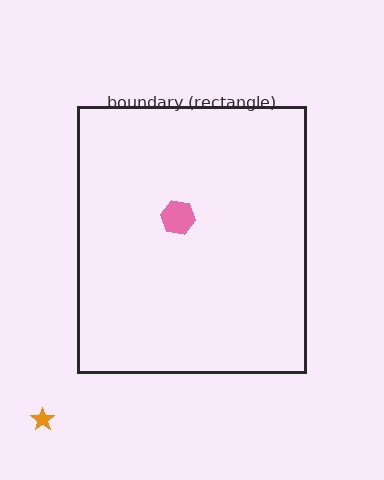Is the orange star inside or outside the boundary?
Outside.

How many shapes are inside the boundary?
1 inside, 1 outside.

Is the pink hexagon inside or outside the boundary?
Inside.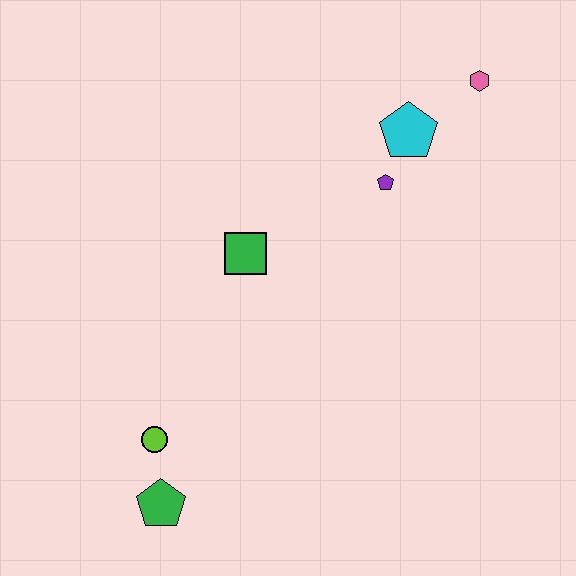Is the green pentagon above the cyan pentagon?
No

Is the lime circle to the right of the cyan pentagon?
No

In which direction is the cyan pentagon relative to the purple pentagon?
The cyan pentagon is above the purple pentagon.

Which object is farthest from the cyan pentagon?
The green pentagon is farthest from the cyan pentagon.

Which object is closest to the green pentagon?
The lime circle is closest to the green pentagon.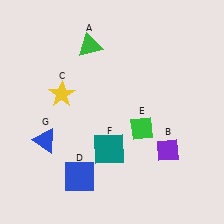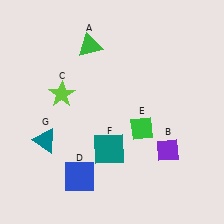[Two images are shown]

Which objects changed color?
C changed from yellow to lime. G changed from blue to teal.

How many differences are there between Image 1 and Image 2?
There are 2 differences between the two images.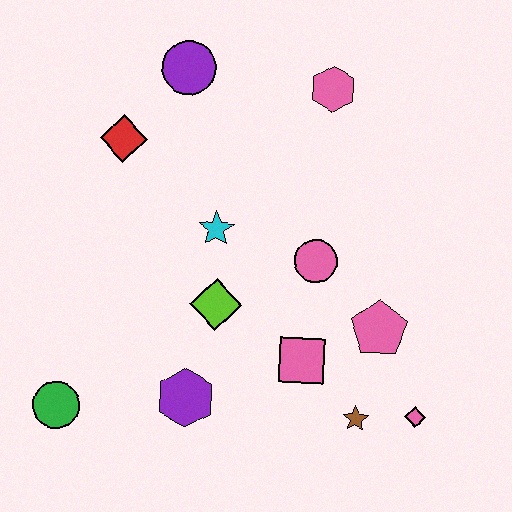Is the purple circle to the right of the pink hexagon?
No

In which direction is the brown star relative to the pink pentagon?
The brown star is below the pink pentagon.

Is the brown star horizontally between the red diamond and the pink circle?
No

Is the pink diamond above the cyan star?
No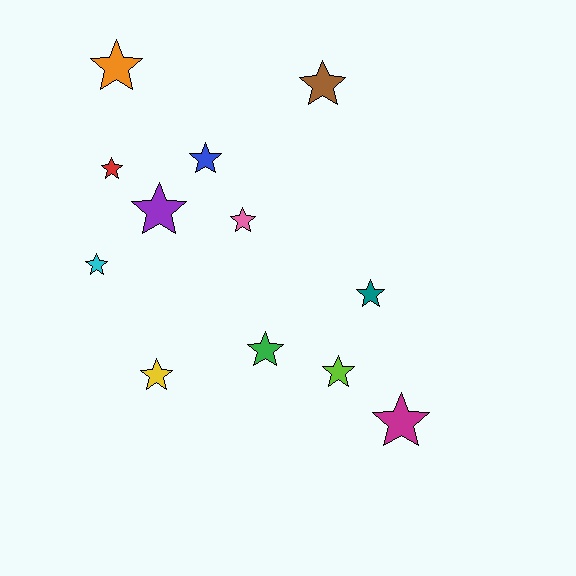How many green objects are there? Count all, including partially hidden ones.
There is 1 green object.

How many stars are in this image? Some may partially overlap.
There are 12 stars.